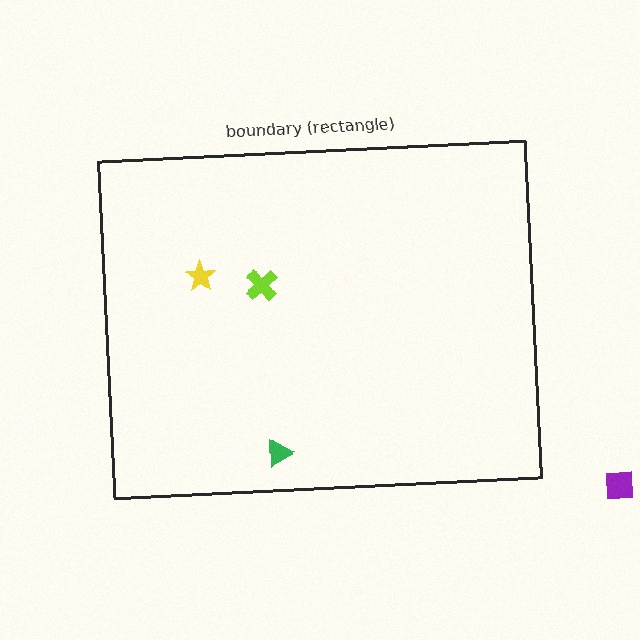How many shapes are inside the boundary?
3 inside, 1 outside.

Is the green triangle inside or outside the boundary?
Inside.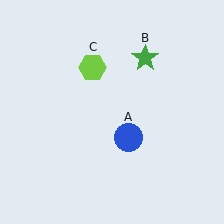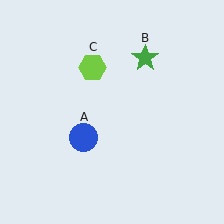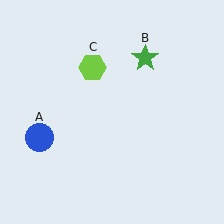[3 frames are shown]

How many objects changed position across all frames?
1 object changed position: blue circle (object A).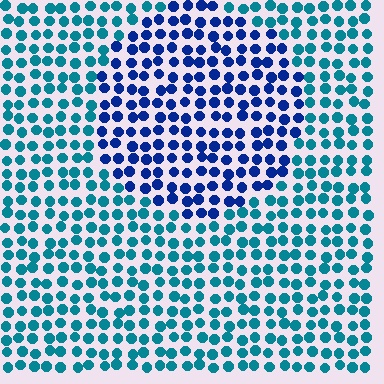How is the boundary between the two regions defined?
The boundary is defined purely by a slight shift in hue (about 40 degrees). Spacing, size, and orientation are identical on both sides.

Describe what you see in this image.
The image is filled with small teal elements in a uniform arrangement. A circle-shaped region is visible where the elements are tinted to a slightly different hue, forming a subtle color boundary.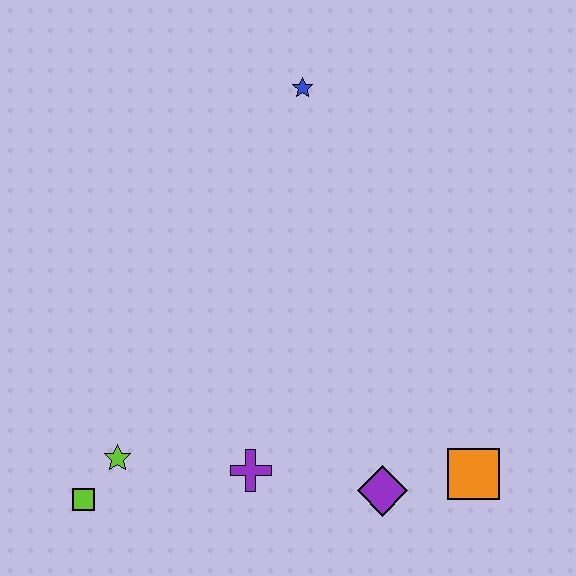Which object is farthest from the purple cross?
The blue star is farthest from the purple cross.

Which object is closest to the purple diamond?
The orange square is closest to the purple diamond.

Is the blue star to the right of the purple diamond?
No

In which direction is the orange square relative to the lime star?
The orange square is to the right of the lime star.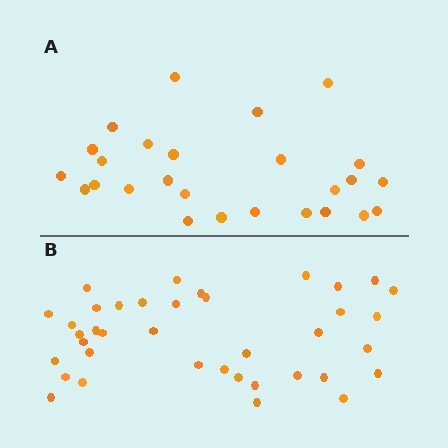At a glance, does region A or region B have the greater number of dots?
Region B (the bottom region) has more dots.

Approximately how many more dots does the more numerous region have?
Region B has roughly 12 or so more dots than region A.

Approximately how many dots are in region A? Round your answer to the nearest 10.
About 30 dots. (The exact count is 26, which rounds to 30.)